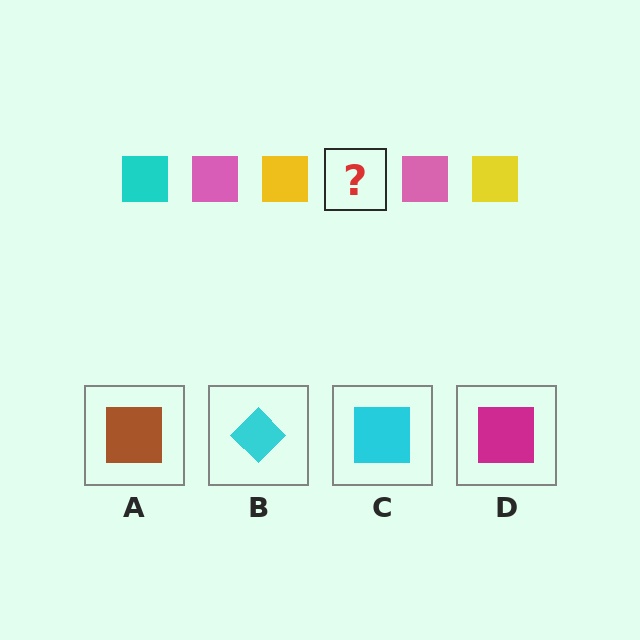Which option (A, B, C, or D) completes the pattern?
C.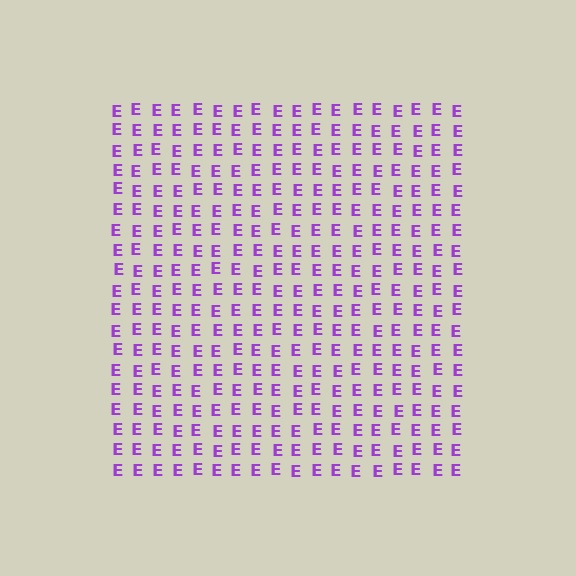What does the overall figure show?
The overall figure shows a square.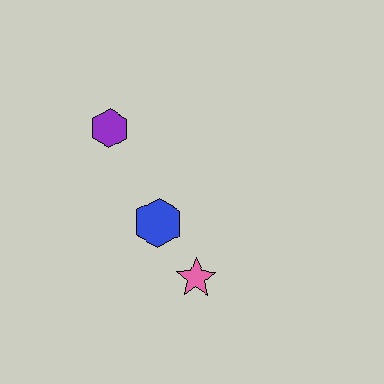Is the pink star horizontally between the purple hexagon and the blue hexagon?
No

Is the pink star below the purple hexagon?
Yes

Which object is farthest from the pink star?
The purple hexagon is farthest from the pink star.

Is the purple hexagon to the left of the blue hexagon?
Yes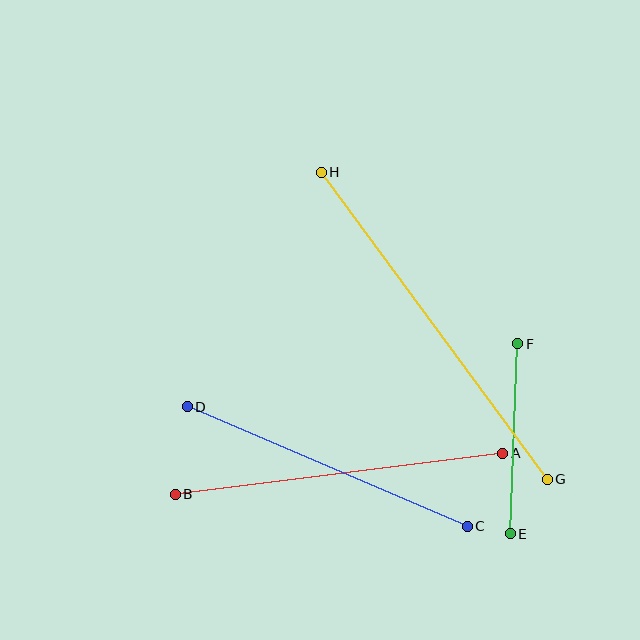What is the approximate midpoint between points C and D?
The midpoint is at approximately (327, 466) pixels.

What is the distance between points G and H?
The distance is approximately 381 pixels.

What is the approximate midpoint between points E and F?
The midpoint is at approximately (514, 439) pixels.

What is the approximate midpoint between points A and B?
The midpoint is at approximately (339, 474) pixels.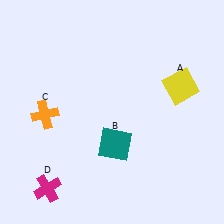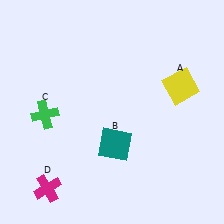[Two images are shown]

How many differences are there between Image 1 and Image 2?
There is 1 difference between the two images.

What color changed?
The cross (C) changed from orange in Image 1 to green in Image 2.